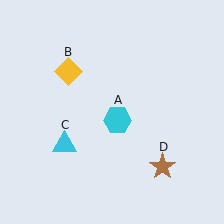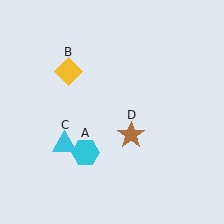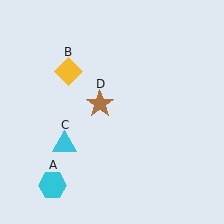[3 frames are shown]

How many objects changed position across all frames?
2 objects changed position: cyan hexagon (object A), brown star (object D).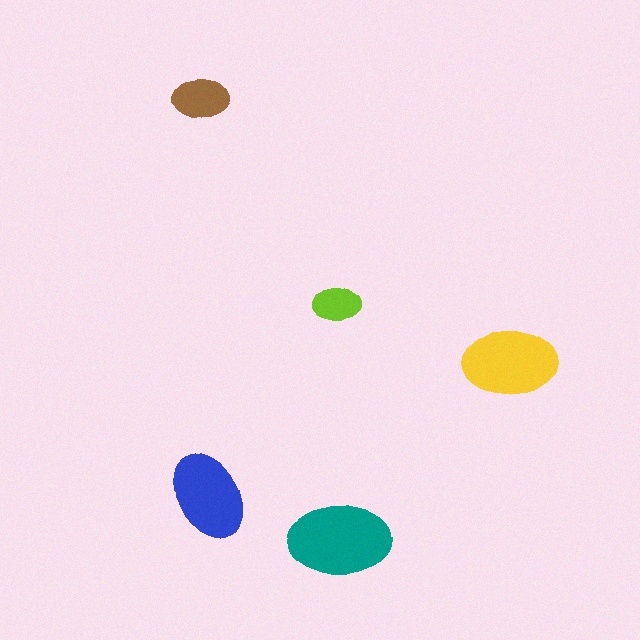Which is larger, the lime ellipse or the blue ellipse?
The blue one.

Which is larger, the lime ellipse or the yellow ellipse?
The yellow one.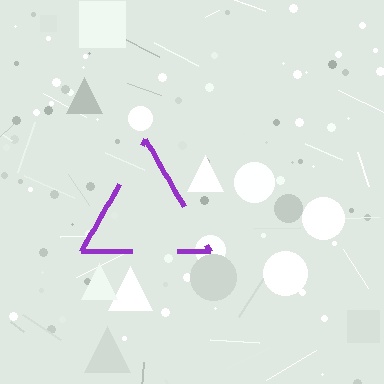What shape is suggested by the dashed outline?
The dashed outline suggests a triangle.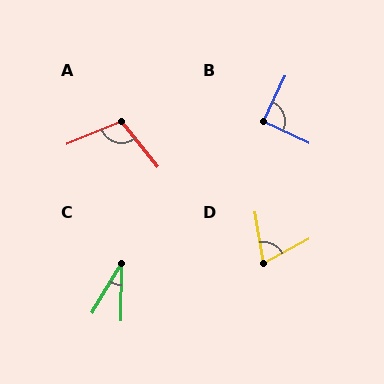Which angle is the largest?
A, at approximately 106 degrees.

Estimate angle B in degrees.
Approximately 90 degrees.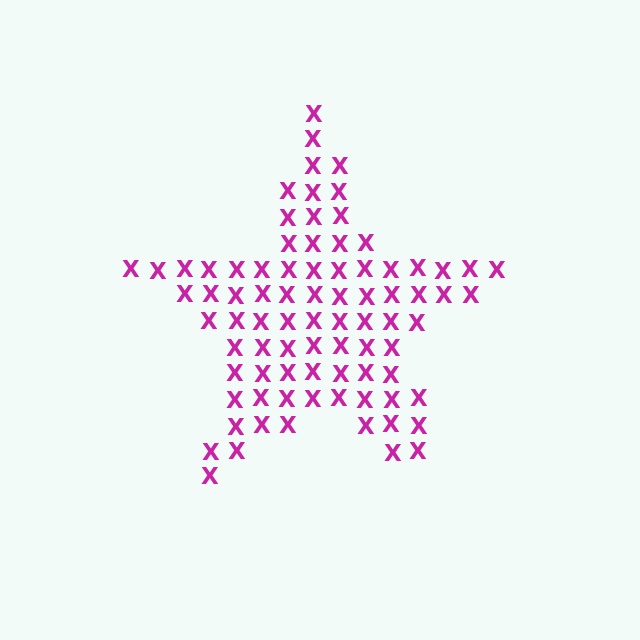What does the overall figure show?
The overall figure shows a star.